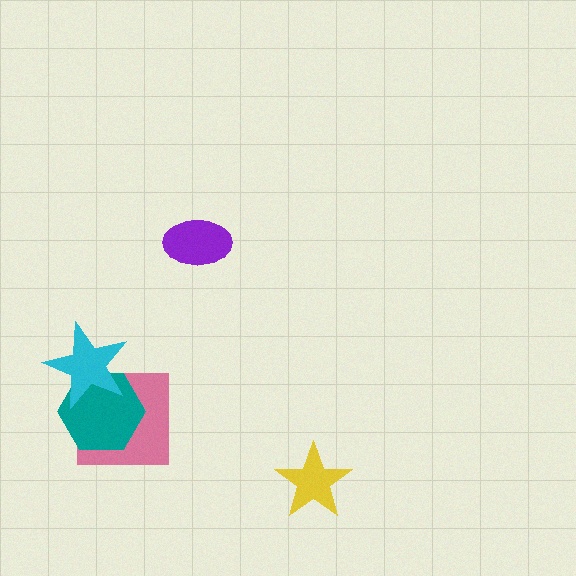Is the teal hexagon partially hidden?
Yes, it is partially covered by another shape.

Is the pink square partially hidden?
Yes, it is partially covered by another shape.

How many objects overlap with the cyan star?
2 objects overlap with the cyan star.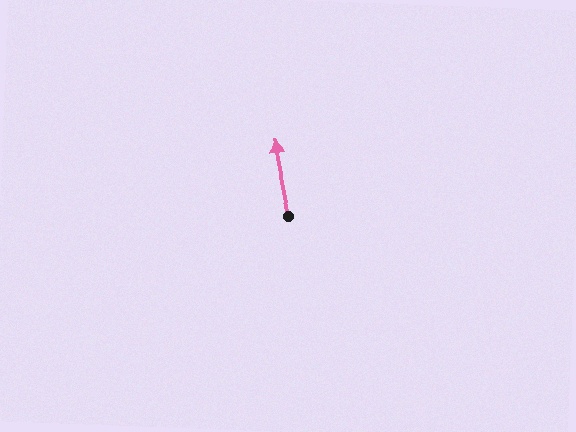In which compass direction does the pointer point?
North.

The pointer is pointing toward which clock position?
Roughly 12 o'clock.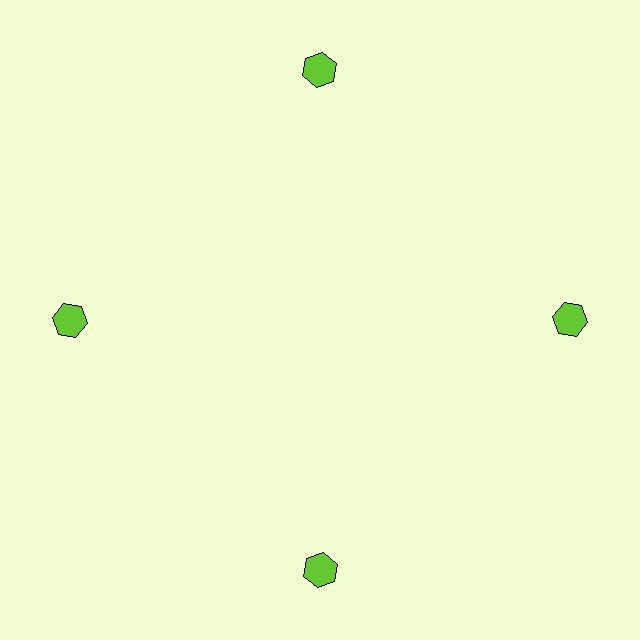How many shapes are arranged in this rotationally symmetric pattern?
There are 4 shapes, arranged in 4 groups of 1.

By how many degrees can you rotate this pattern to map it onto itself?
The pattern maps onto itself every 90 degrees of rotation.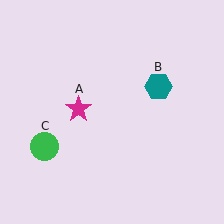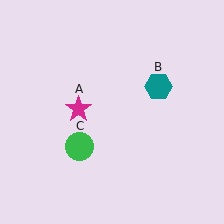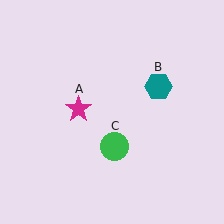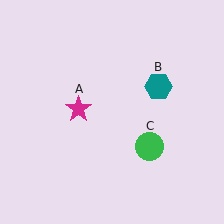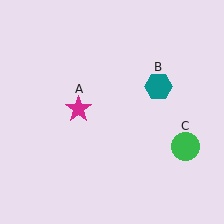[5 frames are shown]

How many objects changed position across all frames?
1 object changed position: green circle (object C).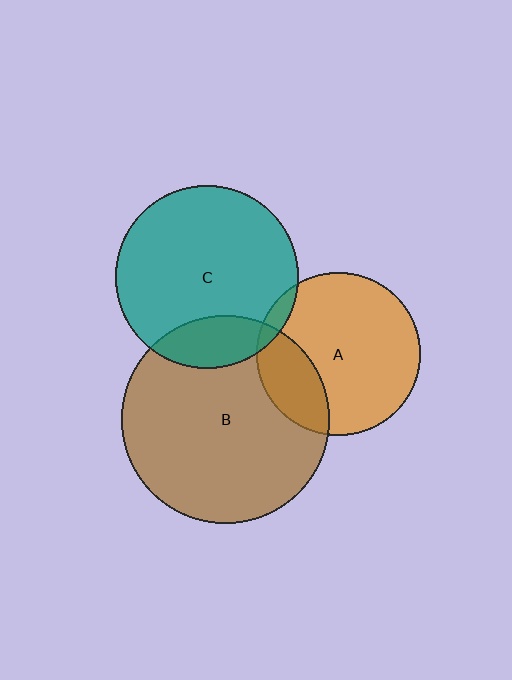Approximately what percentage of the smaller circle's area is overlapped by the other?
Approximately 20%.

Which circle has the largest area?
Circle B (brown).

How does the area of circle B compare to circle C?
Approximately 1.3 times.